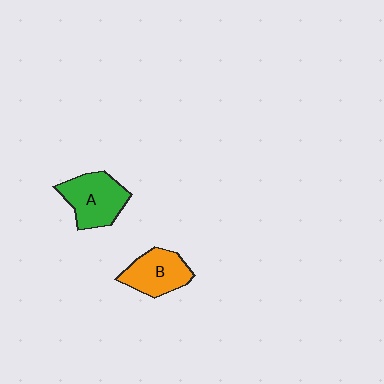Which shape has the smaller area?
Shape B (orange).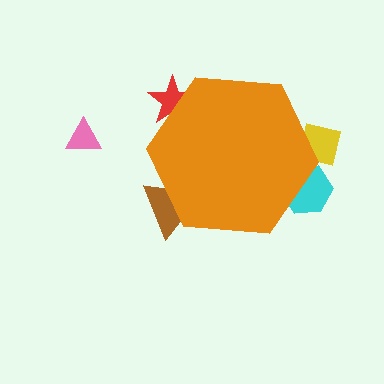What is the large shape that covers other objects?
An orange hexagon.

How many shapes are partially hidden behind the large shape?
4 shapes are partially hidden.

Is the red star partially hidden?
Yes, the red star is partially hidden behind the orange hexagon.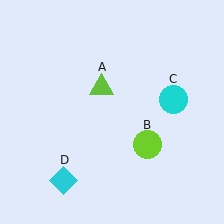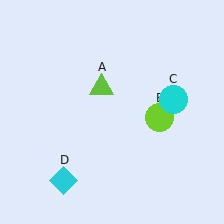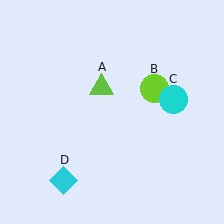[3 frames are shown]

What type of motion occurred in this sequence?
The lime circle (object B) rotated counterclockwise around the center of the scene.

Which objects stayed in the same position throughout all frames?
Lime triangle (object A) and cyan circle (object C) and cyan diamond (object D) remained stationary.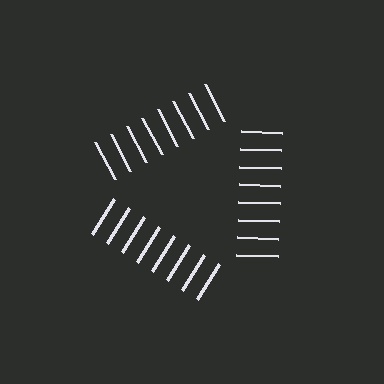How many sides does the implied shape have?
3 sides — the line-ends trace a triangle.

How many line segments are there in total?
24 — 8 along each of the 3 edges.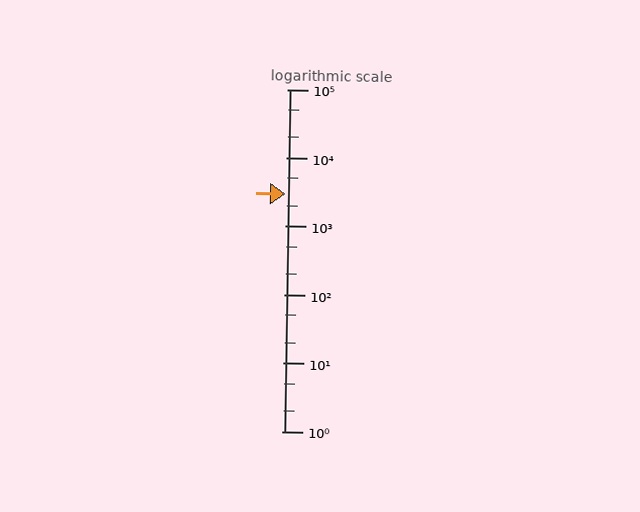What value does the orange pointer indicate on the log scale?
The pointer indicates approximately 3000.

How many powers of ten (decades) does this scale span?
The scale spans 5 decades, from 1 to 100000.